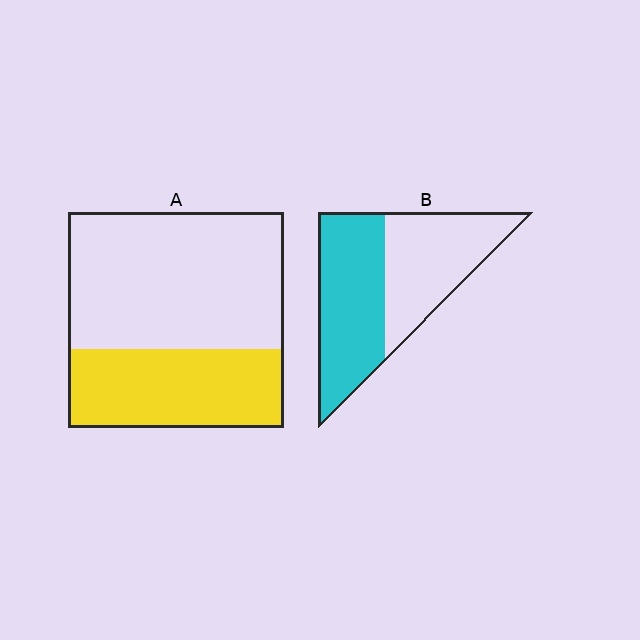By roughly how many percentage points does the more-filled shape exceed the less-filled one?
By roughly 15 percentage points (B over A).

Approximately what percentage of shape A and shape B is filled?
A is approximately 35% and B is approximately 55%.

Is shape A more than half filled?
No.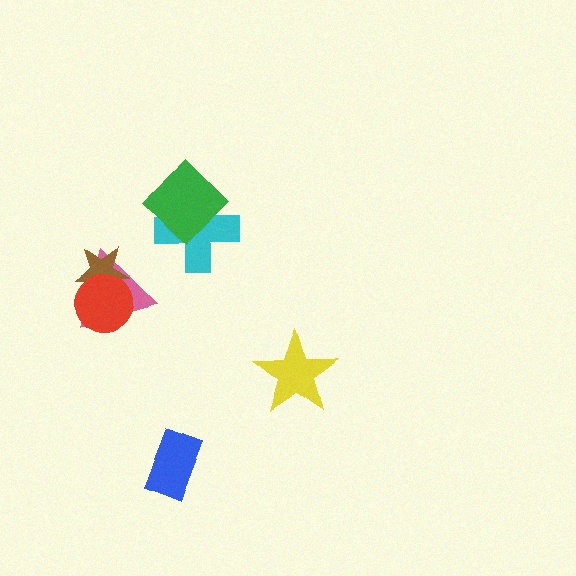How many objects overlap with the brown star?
2 objects overlap with the brown star.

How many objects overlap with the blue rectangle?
0 objects overlap with the blue rectangle.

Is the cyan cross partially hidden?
Yes, it is partially covered by another shape.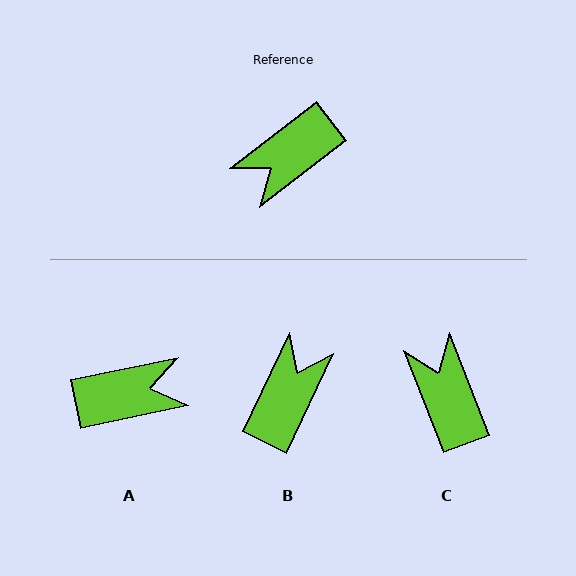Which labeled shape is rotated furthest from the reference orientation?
A, about 154 degrees away.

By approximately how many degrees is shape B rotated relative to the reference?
Approximately 153 degrees clockwise.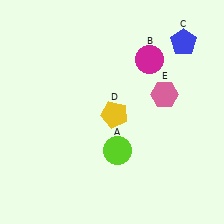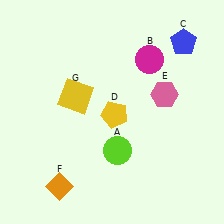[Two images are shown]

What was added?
An orange diamond (F), a yellow square (G) were added in Image 2.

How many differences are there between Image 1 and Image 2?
There are 2 differences between the two images.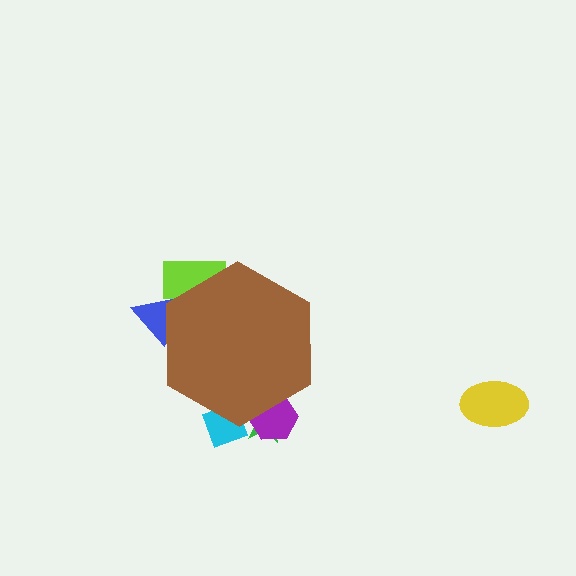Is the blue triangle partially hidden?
Yes, the blue triangle is partially hidden behind the brown hexagon.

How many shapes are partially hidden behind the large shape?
5 shapes are partially hidden.